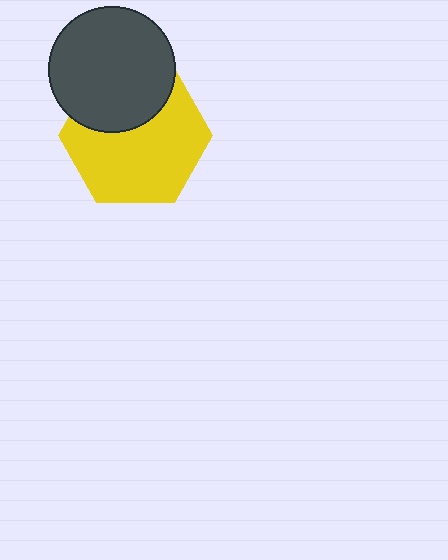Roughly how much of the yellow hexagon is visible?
Most of it is visible (roughly 67%).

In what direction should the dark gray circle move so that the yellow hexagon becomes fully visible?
The dark gray circle should move up. That is the shortest direction to clear the overlap and leave the yellow hexagon fully visible.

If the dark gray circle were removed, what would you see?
You would see the complete yellow hexagon.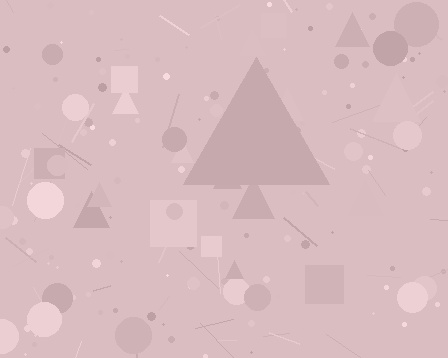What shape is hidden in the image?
A triangle is hidden in the image.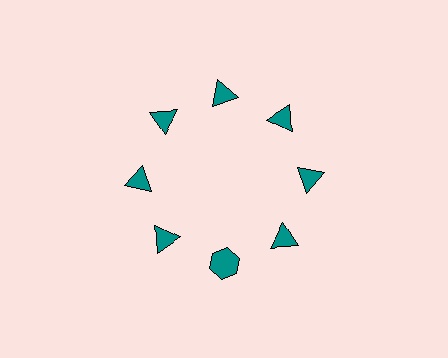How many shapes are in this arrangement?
There are 8 shapes arranged in a ring pattern.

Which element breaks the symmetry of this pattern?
The teal hexagon at roughly the 6 o'clock position breaks the symmetry. All other shapes are teal triangles.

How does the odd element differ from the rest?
It has a different shape: hexagon instead of triangle.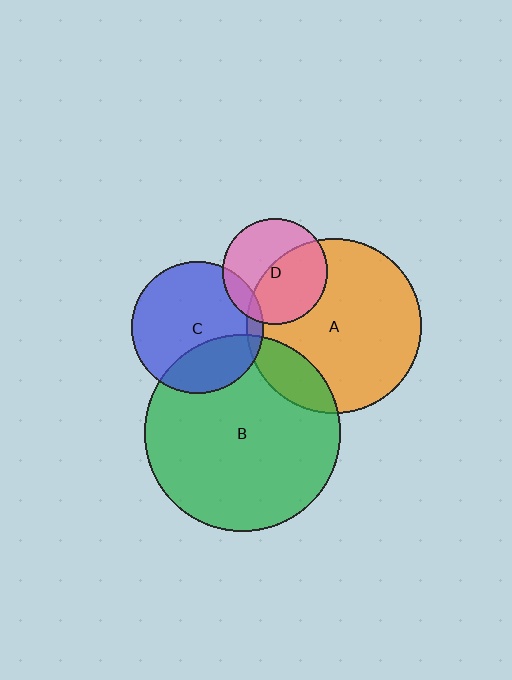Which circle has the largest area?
Circle B (green).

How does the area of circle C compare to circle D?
Approximately 1.6 times.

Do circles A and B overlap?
Yes.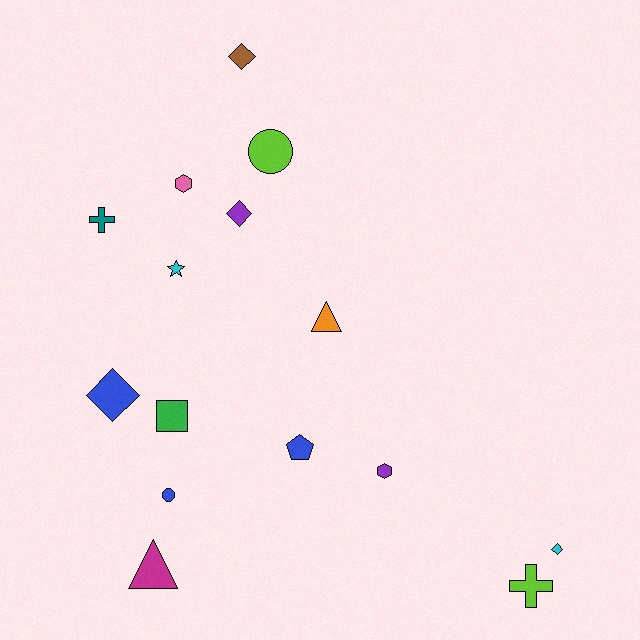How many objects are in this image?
There are 15 objects.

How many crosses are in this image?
There are 2 crosses.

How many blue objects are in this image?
There are 3 blue objects.